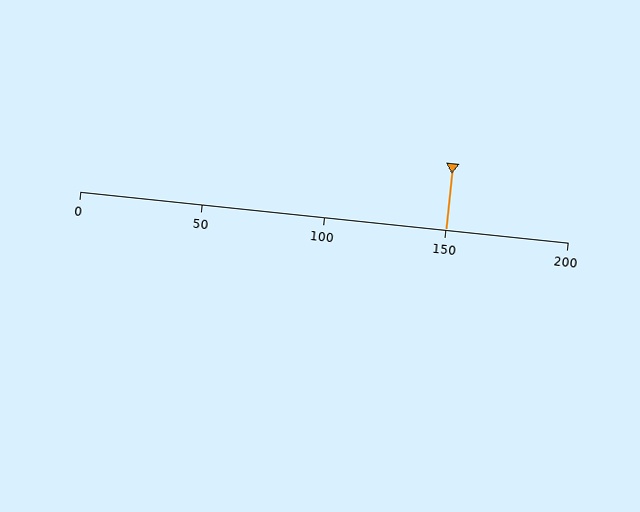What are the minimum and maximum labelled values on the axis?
The axis runs from 0 to 200.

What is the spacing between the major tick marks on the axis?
The major ticks are spaced 50 apart.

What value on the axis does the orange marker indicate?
The marker indicates approximately 150.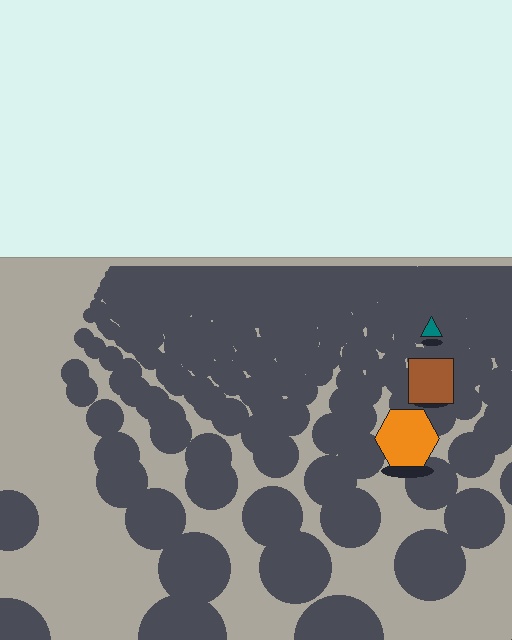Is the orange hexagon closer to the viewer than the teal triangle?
Yes. The orange hexagon is closer — you can tell from the texture gradient: the ground texture is coarser near it.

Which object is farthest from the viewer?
The teal triangle is farthest from the viewer. It appears smaller and the ground texture around it is denser.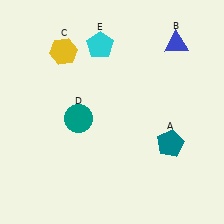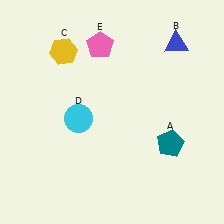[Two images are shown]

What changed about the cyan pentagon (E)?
In Image 1, E is cyan. In Image 2, it changed to pink.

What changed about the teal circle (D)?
In Image 1, D is teal. In Image 2, it changed to cyan.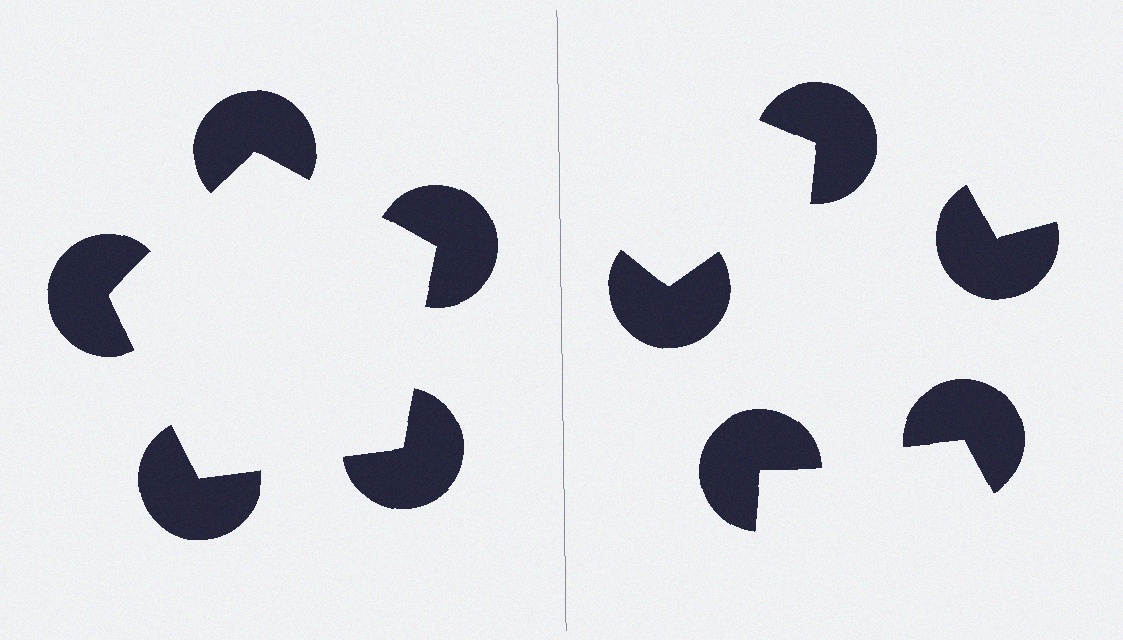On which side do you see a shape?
An illusory pentagon appears on the left side. On the right side the wedge cuts are rotated, so no coherent shape forms.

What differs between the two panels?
The pac-man discs are positioned identically on both sides; only the wedge orientations differ. On the left they align to a pentagon; on the right they are misaligned.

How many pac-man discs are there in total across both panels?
10 — 5 on each side.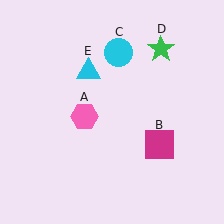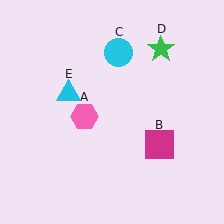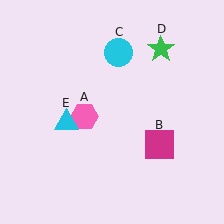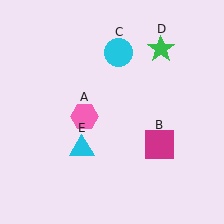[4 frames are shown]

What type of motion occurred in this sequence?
The cyan triangle (object E) rotated counterclockwise around the center of the scene.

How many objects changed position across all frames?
1 object changed position: cyan triangle (object E).